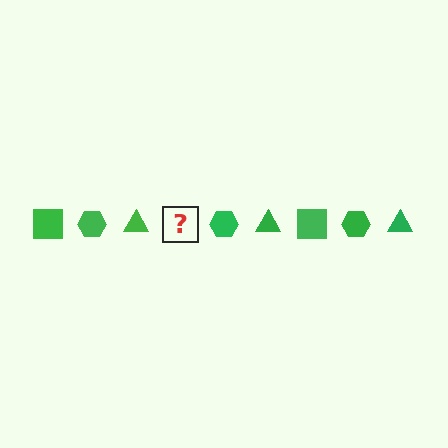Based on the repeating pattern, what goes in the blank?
The blank should be a green square.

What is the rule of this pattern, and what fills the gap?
The rule is that the pattern cycles through square, hexagon, triangle shapes in green. The gap should be filled with a green square.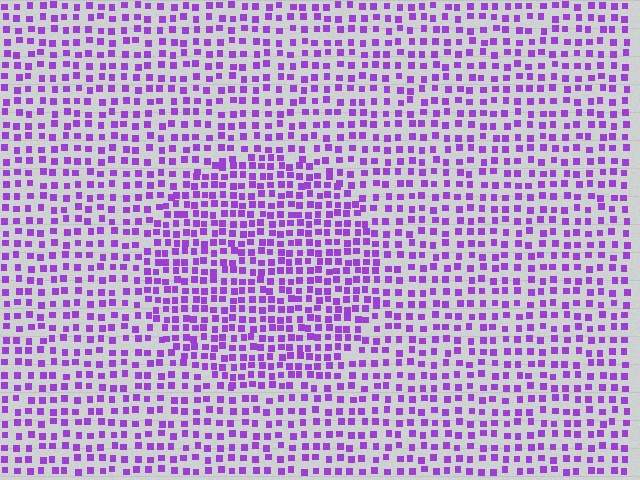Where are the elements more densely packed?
The elements are more densely packed inside the circle boundary.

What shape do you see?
I see a circle.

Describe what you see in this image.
The image contains small purple elements arranged at two different densities. A circle-shaped region is visible where the elements are more densely packed than the surrounding area.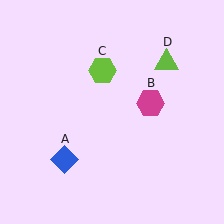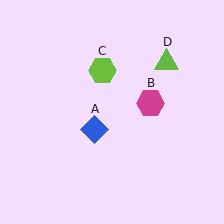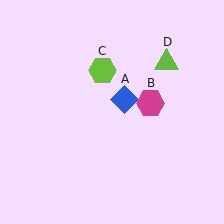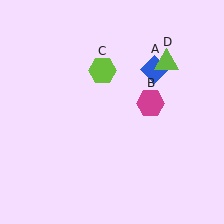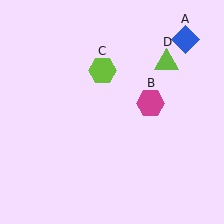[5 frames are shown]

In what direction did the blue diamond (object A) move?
The blue diamond (object A) moved up and to the right.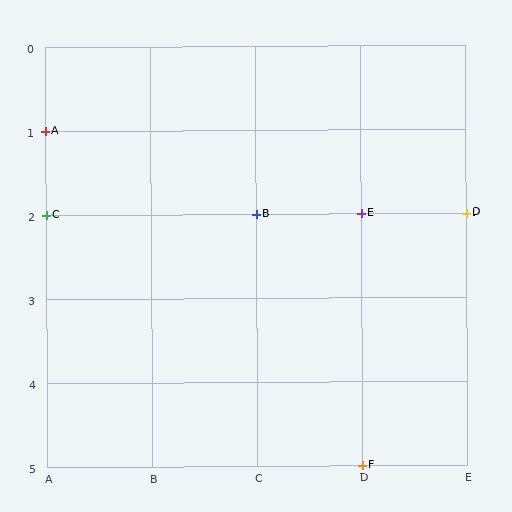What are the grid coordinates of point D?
Point D is at grid coordinates (E, 2).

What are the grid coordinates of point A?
Point A is at grid coordinates (A, 1).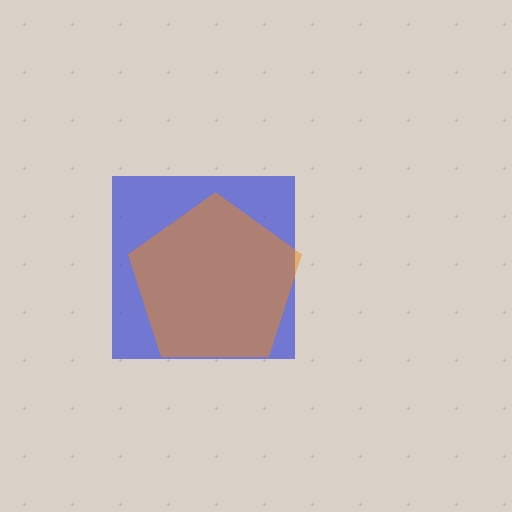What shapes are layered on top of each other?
The layered shapes are: a blue square, an orange pentagon.